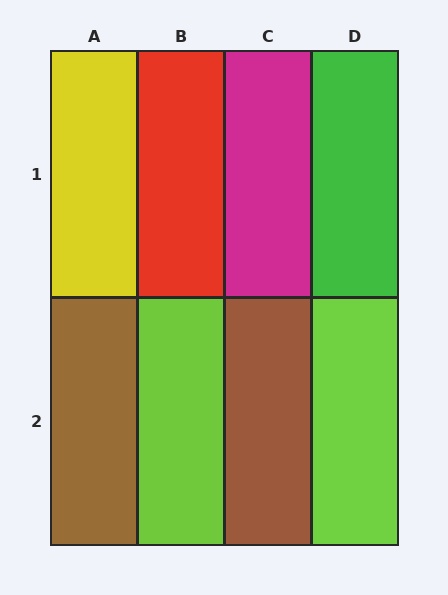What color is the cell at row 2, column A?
Brown.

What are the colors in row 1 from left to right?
Yellow, red, magenta, green.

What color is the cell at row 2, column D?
Lime.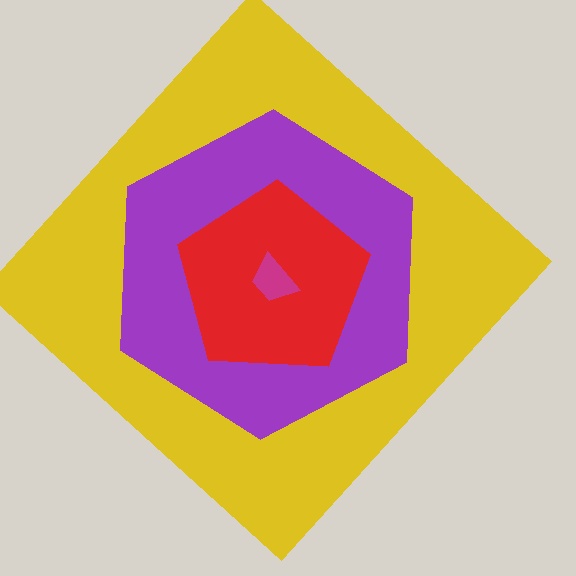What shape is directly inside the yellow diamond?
The purple hexagon.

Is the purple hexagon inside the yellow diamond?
Yes.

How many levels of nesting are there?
4.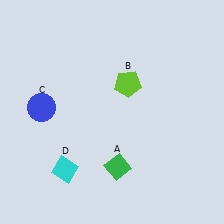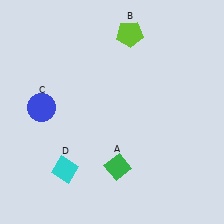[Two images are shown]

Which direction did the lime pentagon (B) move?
The lime pentagon (B) moved up.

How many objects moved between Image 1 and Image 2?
1 object moved between the two images.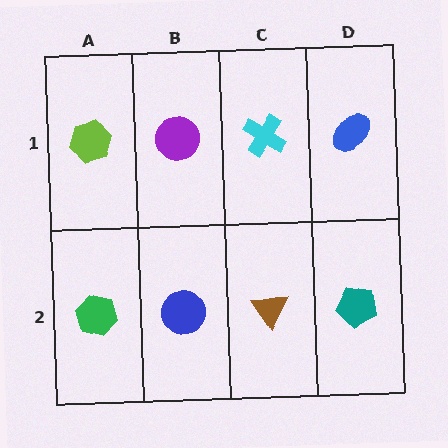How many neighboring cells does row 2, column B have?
3.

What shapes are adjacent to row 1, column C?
A brown triangle (row 2, column C), a purple circle (row 1, column B), a blue ellipse (row 1, column D).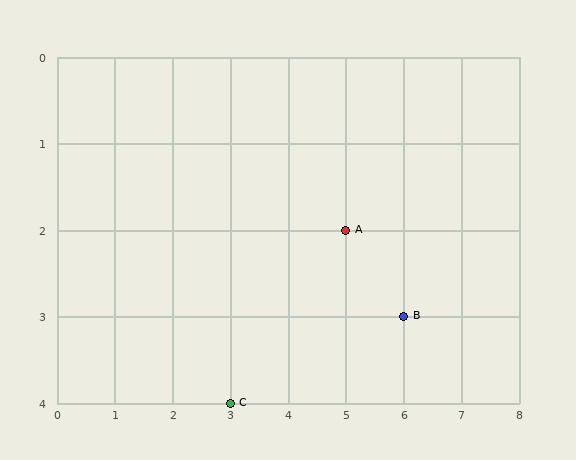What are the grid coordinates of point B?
Point B is at grid coordinates (6, 3).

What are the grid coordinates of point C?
Point C is at grid coordinates (3, 4).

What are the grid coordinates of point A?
Point A is at grid coordinates (5, 2).